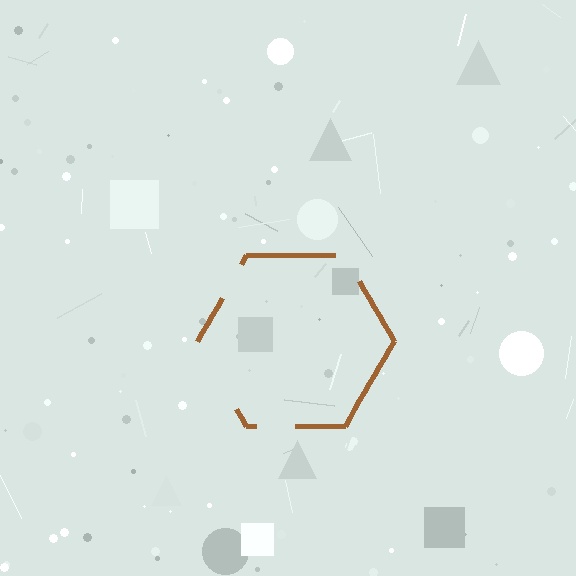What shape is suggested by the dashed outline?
The dashed outline suggests a hexagon.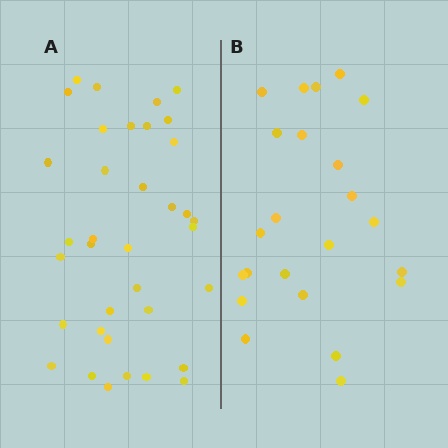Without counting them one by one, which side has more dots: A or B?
Region A (the left region) has more dots.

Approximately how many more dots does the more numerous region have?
Region A has approximately 15 more dots than region B.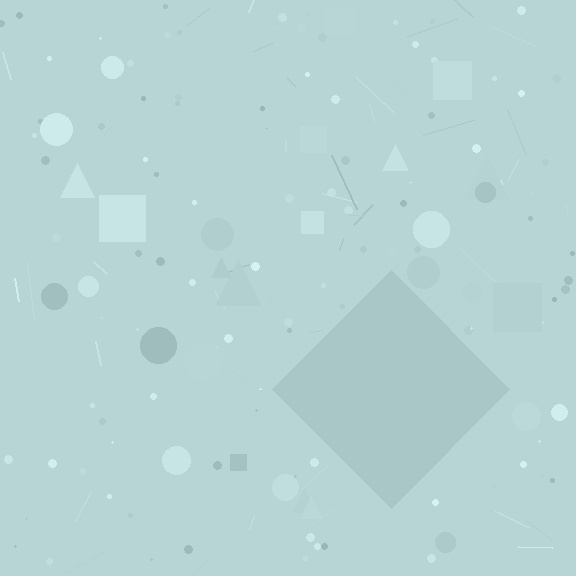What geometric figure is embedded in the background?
A diamond is embedded in the background.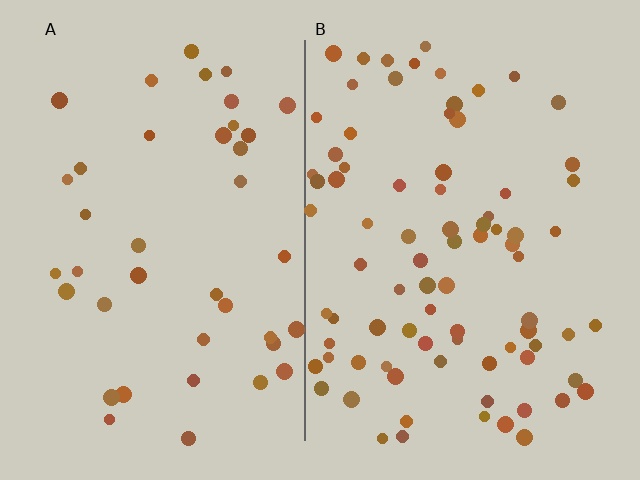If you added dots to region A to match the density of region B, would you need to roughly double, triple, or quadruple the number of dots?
Approximately double.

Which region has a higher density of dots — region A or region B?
B (the right).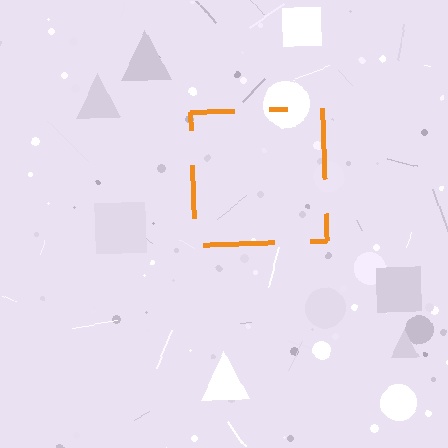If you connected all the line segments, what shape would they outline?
They would outline a square.